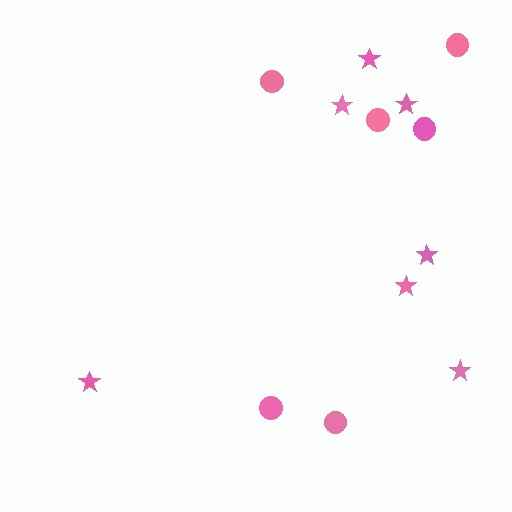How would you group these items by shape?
There are 2 groups: one group of circles (6) and one group of stars (7).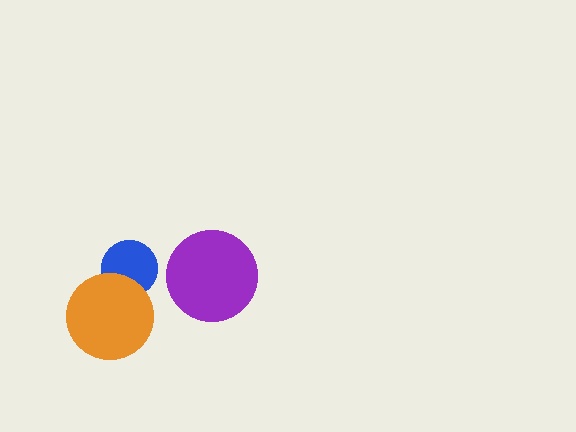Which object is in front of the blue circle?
The orange circle is in front of the blue circle.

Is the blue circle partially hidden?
Yes, it is partially covered by another shape.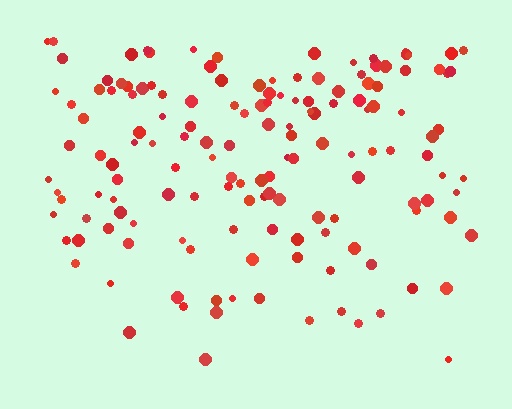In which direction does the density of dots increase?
From bottom to top, with the top side densest.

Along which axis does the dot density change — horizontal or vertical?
Vertical.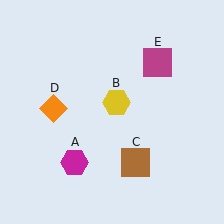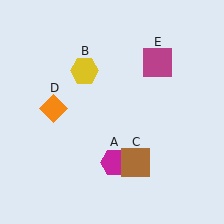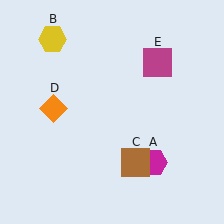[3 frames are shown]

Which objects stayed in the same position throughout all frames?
Brown square (object C) and orange diamond (object D) and magenta square (object E) remained stationary.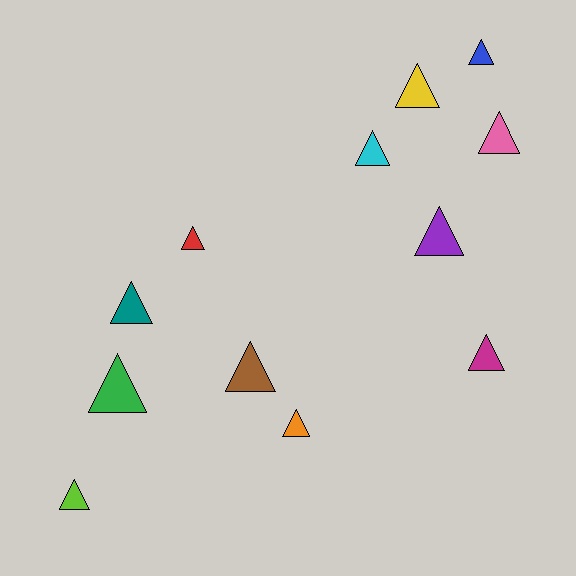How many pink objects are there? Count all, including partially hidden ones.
There is 1 pink object.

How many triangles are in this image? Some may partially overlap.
There are 12 triangles.